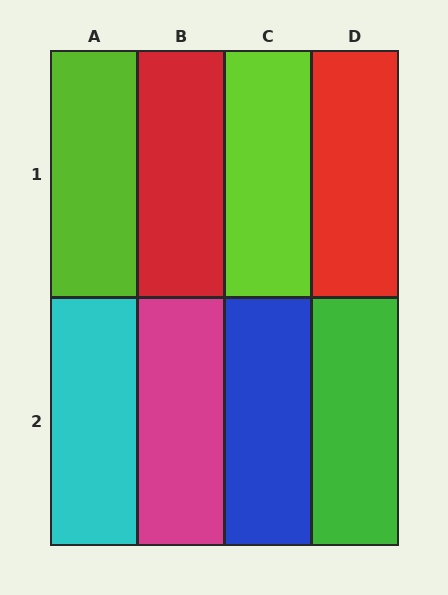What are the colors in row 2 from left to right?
Cyan, magenta, blue, green.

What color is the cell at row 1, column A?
Lime.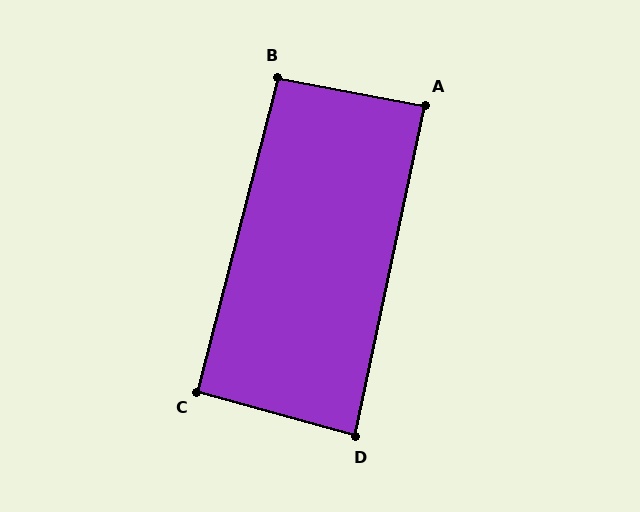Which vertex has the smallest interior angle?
D, at approximately 86 degrees.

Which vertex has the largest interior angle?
B, at approximately 94 degrees.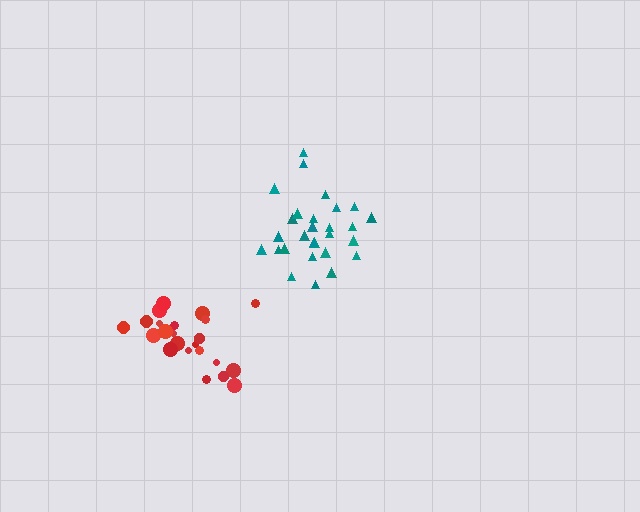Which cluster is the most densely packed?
Teal.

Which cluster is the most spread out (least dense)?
Red.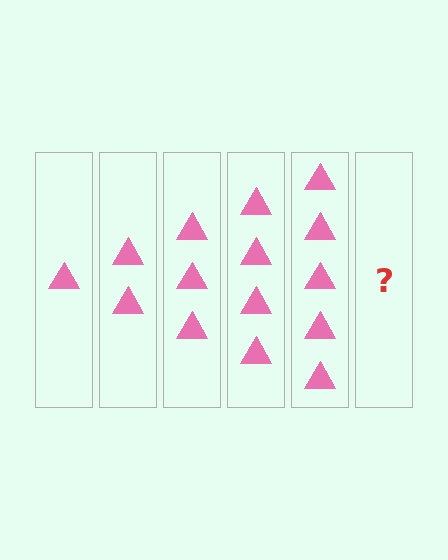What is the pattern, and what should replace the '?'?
The pattern is that each step adds one more triangle. The '?' should be 6 triangles.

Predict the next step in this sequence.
The next step is 6 triangles.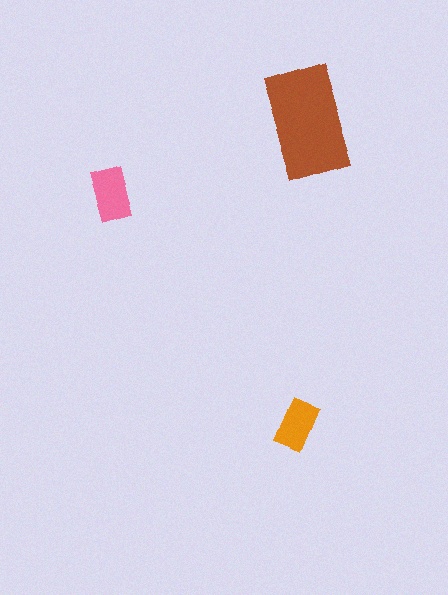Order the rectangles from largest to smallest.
the brown one, the pink one, the orange one.